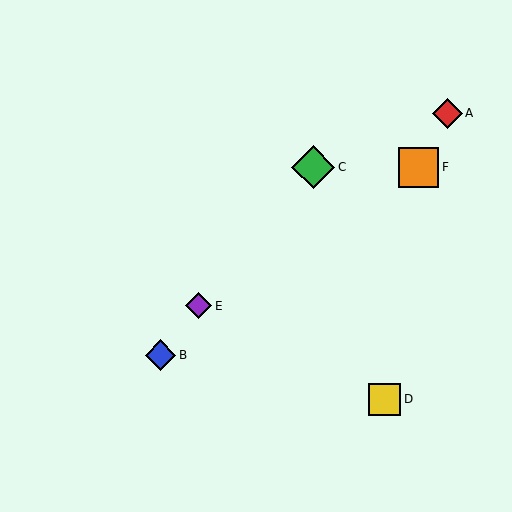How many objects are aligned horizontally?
2 objects (C, F) are aligned horizontally.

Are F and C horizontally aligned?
Yes, both are at y≈167.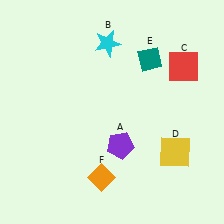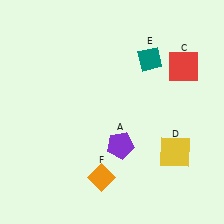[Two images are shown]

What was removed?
The cyan star (B) was removed in Image 2.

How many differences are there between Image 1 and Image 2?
There is 1 difference between the two images.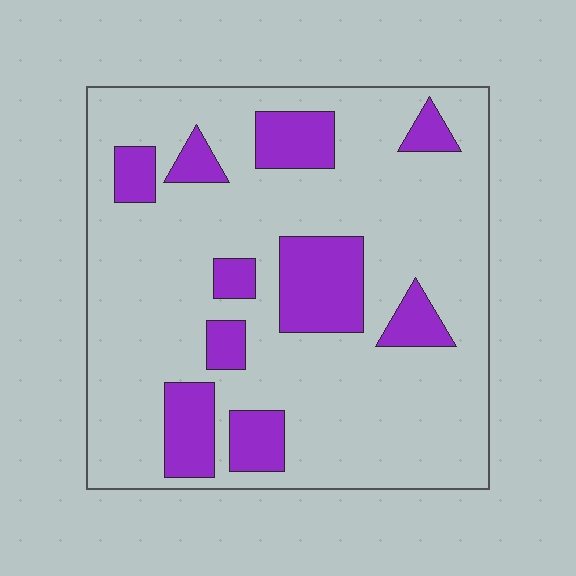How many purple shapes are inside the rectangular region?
10.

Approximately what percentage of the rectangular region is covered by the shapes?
Approximately 20%.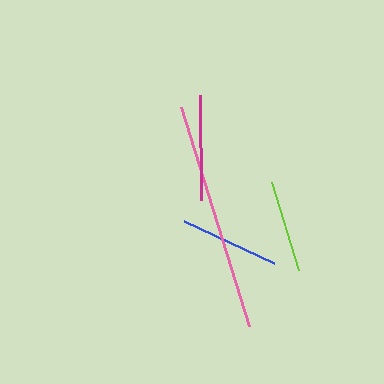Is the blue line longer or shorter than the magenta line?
The magenta line is longer than the blue line.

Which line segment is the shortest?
The lime line is the shortest at approximately 92 pixels.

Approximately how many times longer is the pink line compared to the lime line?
The pink line is approximately 2.5 times the length of the lime line.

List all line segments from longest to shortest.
From longest to shortest: pink, magenta, blue, lime.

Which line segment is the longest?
The pink line is the longest at approximately 230 pixels.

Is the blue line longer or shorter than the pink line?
The pink line is longer than the blue line.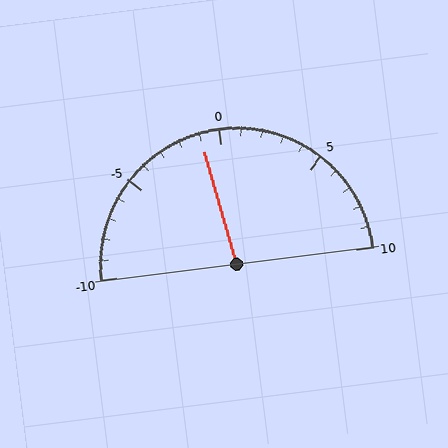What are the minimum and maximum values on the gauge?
The gauge ranges from -10 to 10.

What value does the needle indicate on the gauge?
The needle indicates approximately -1.